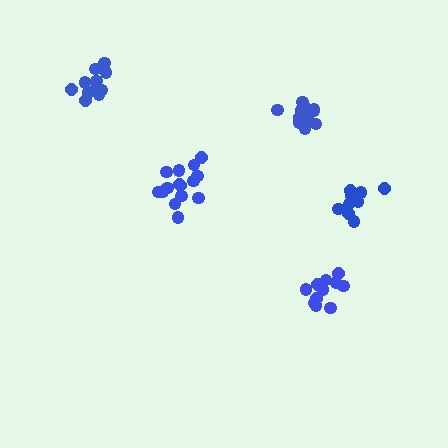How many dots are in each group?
Group 1: 15 dots, Group 2: 10 dots, Group 3: 14 dots, Group 4: 11 dots, Group 5: 11 dots (61 total).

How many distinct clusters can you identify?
There are 5 distinct clusters.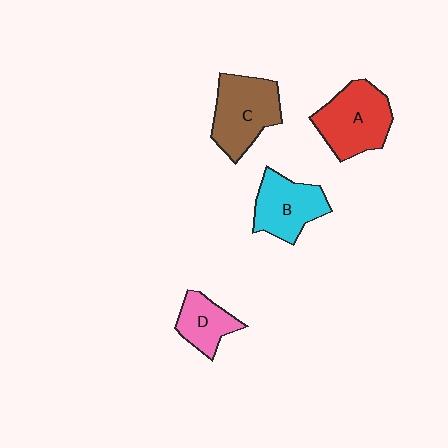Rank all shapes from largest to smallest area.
From largest to smallest: A (red), C (brown), B (cyan), D (pink).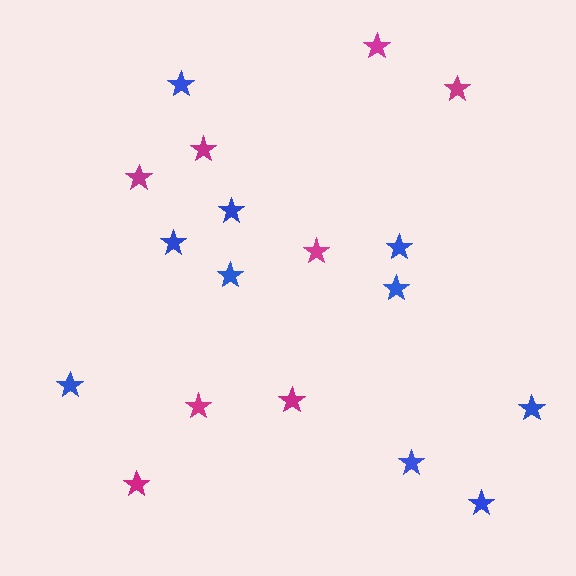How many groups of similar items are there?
There are 2 groups: one group of blue stars (10) and one group of magenta stars (8).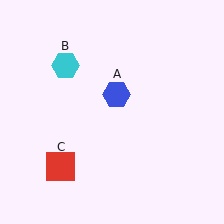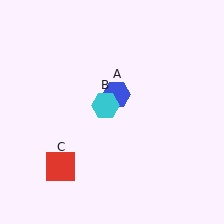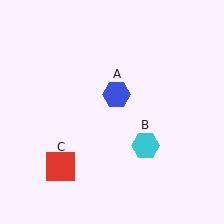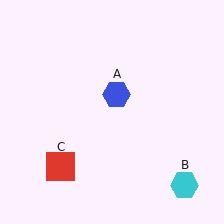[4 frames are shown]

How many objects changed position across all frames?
1 object changed position: cyan hexagon (object B).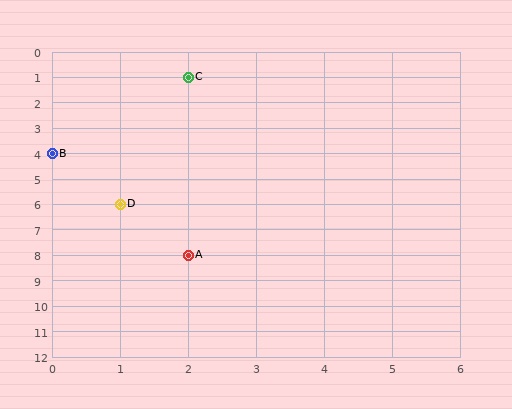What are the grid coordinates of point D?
Point D is at grid coordinates (1, 6).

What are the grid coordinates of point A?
Point A is at grid coordinates (2, 8).